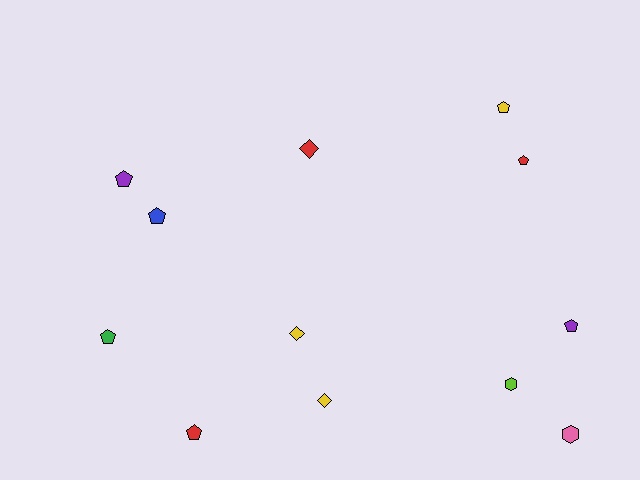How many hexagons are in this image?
There are 2 hexagons.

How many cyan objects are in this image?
There are no cyan objects.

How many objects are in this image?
There are 12 objects.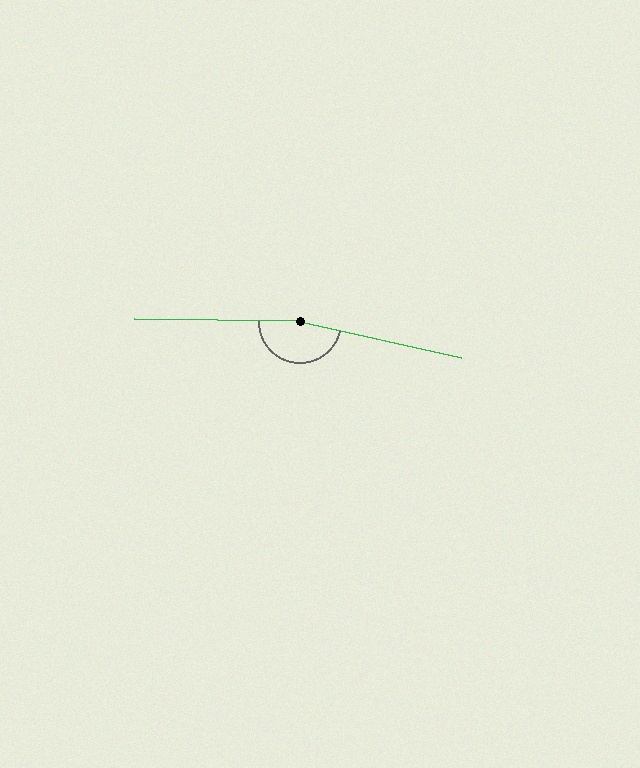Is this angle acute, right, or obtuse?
It is obtuse.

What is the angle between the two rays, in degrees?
Approximately 168 degrees.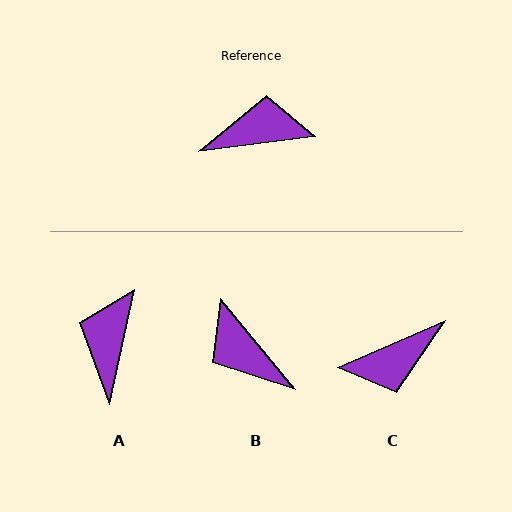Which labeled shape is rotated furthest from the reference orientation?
C, about 164 degrees away.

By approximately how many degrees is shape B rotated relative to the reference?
Approximately 122 degrees counter-clockwise.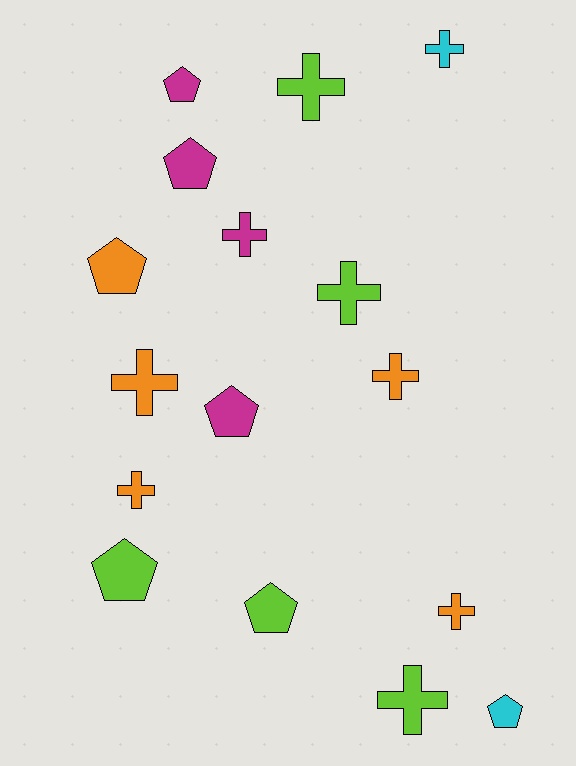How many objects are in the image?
There are 16 objects.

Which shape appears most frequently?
Cross, with 9 objects.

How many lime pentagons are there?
There are 2 lime pentagons.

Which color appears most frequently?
Lime, with 5 objects.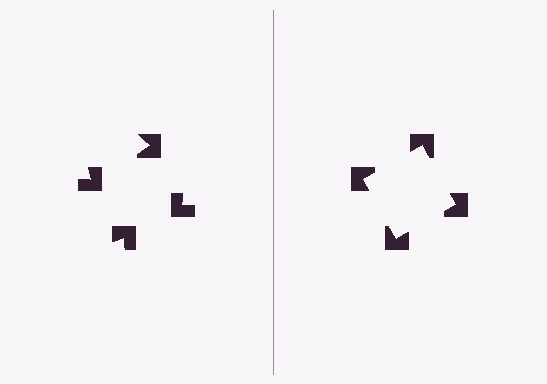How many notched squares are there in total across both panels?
8 — 4 on each side.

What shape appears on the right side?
An illusory square.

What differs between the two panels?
The notched squares are positioned identically on both sides; only the wedge orientations differ. On the right they align to a square; on the left they are misaligned.